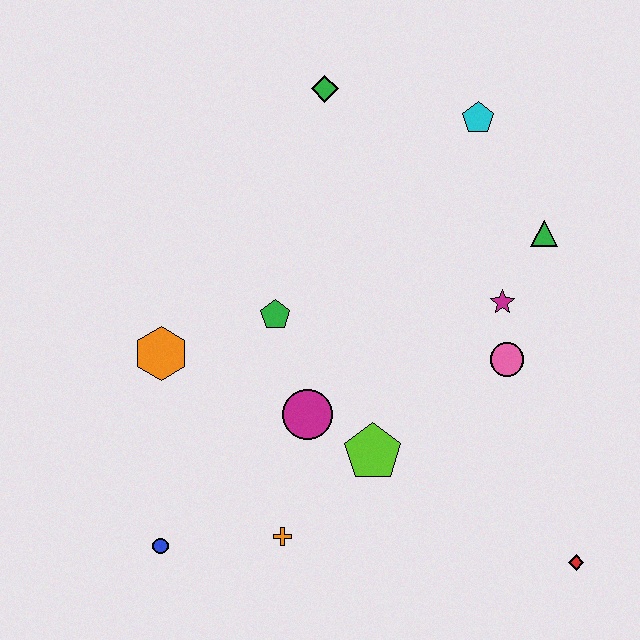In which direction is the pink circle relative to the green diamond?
The pink circle is below the green diamond.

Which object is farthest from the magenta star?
The blue circle is farthest from the magenta star.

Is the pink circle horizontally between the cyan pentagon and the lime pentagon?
No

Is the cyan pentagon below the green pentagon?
No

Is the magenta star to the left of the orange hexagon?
No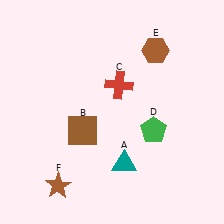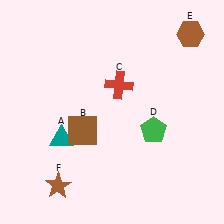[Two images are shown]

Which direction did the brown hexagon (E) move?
The brown hexagon (E) moved right.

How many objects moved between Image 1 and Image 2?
2 objects moved between the two images.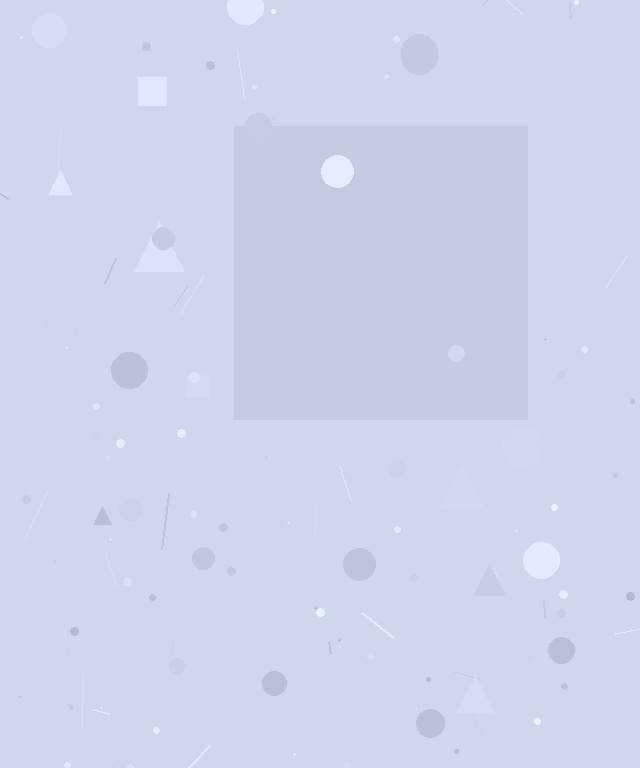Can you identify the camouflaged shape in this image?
The camouflaged shape is a square.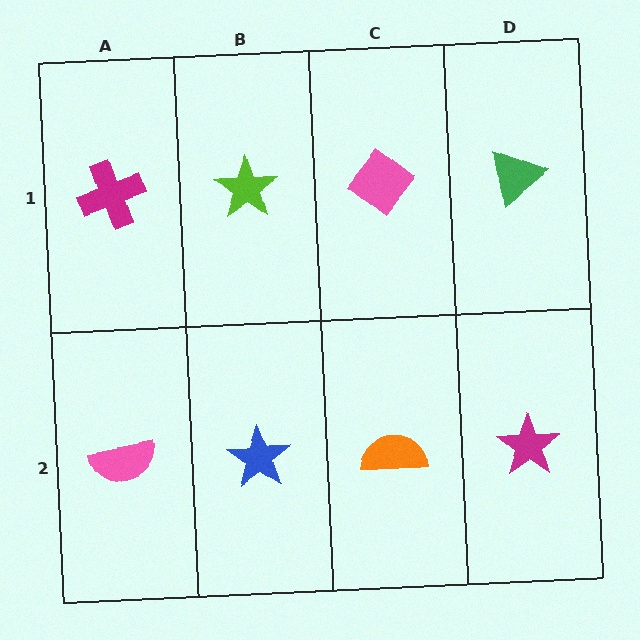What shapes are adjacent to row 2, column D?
A green triangle (row 1, column D), an orange semicircle (row 2, column C).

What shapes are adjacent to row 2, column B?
A lime star (row 1, column B), a pink semicircle (row 2, column A), an orange semicircle (row 2, column C).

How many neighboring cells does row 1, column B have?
3.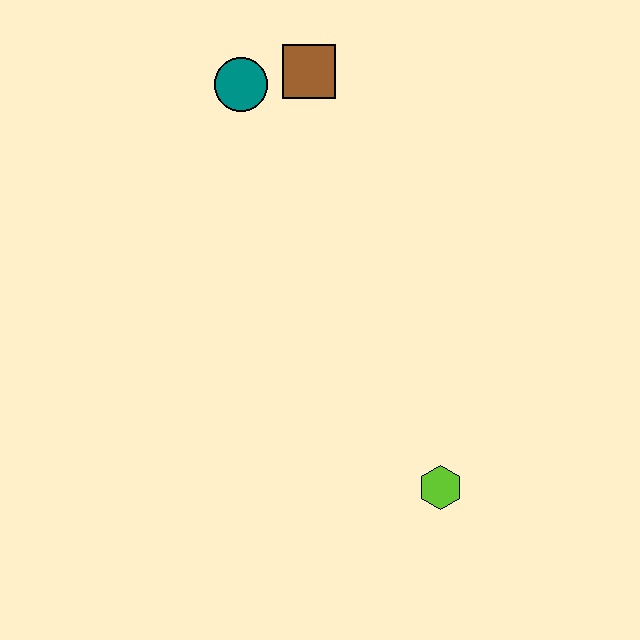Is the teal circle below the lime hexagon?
No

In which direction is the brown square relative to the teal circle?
The brown square is to the right of the teal circle.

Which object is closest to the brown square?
The teal circle is closest to the brown square.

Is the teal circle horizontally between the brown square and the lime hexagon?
No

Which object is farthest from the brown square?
The lime hexagon is farthest from the brown square.